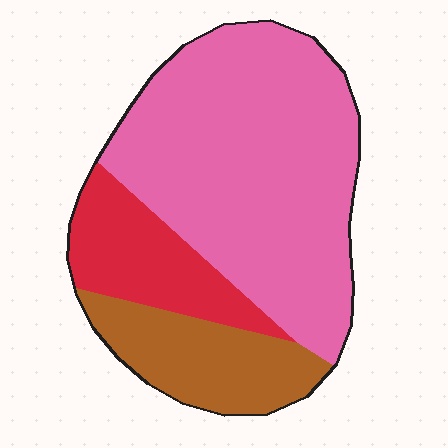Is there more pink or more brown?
Pink.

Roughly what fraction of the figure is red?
Red covers roughly 20% of the figure.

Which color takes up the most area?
Pink, at roughly 65%.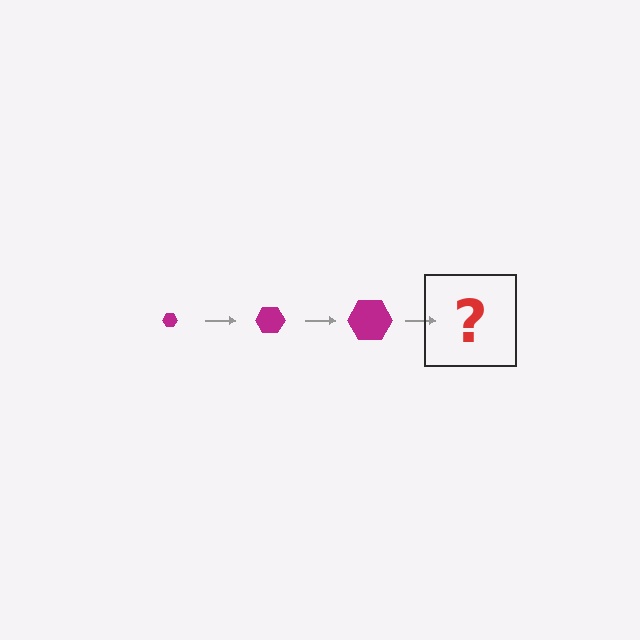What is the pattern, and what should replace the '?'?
The pattern is that the hexagon gets progressively larger each step. The '?' should be a magenta hexagon, larger than the previous one.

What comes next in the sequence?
The next element should be a magenta hexagon, larger than the previous one.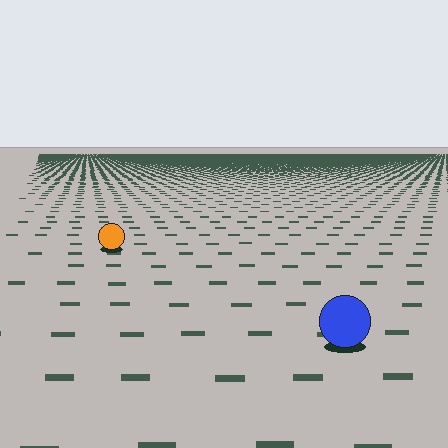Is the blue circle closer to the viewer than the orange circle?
Yes. The blue circle is closer — you can tell from the texture gradient: the ground texture is coarser near it.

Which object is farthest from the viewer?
The orange circle is farthest from the viewer. It appears smaller and the ground texture around it is denser.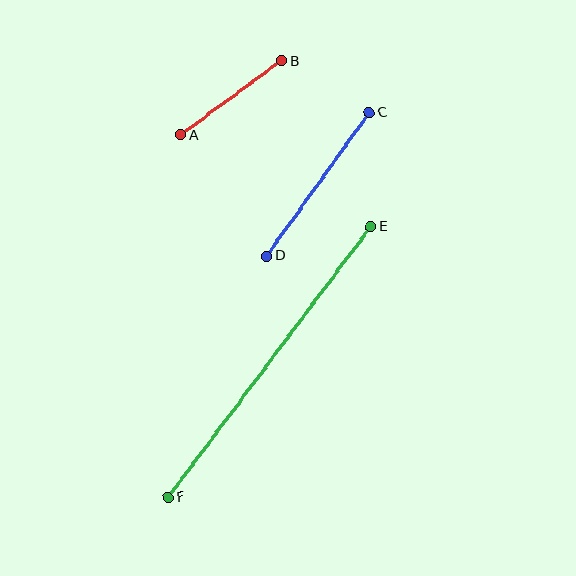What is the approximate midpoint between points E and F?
The midpoint is at approximately (270, 362) pixels.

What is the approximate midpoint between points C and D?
The midpoint is at approximately (318, 184) pixels.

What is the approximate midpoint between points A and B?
The midpoint is at approximately (231, 98) pixels.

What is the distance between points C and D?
The distance is approximately 177 pixels.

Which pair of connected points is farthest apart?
Points E and F are farthest apart.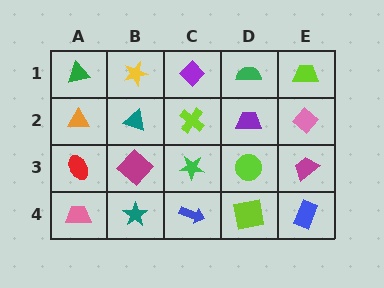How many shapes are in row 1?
5 shapes.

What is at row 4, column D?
A lime square.